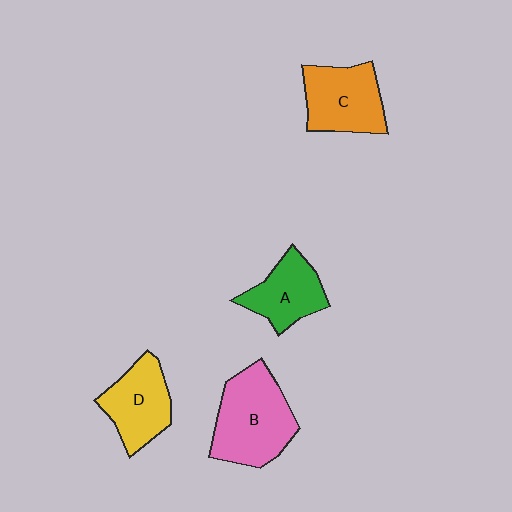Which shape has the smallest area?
Shape A (green).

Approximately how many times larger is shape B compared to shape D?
Approximately 1.4 times.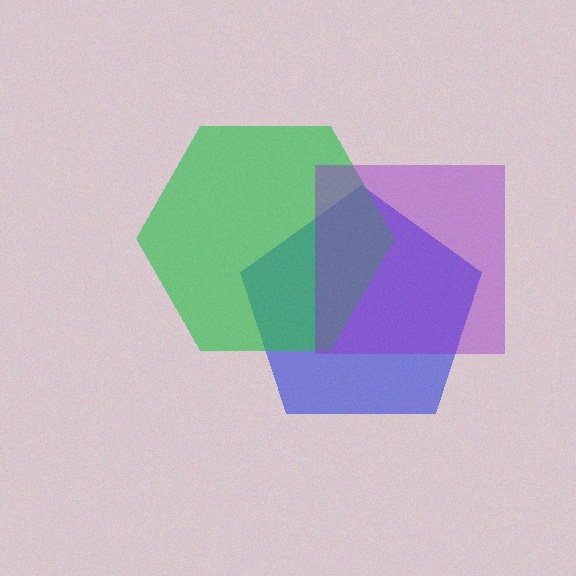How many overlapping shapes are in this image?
There are 3 overlapping shapes in the image.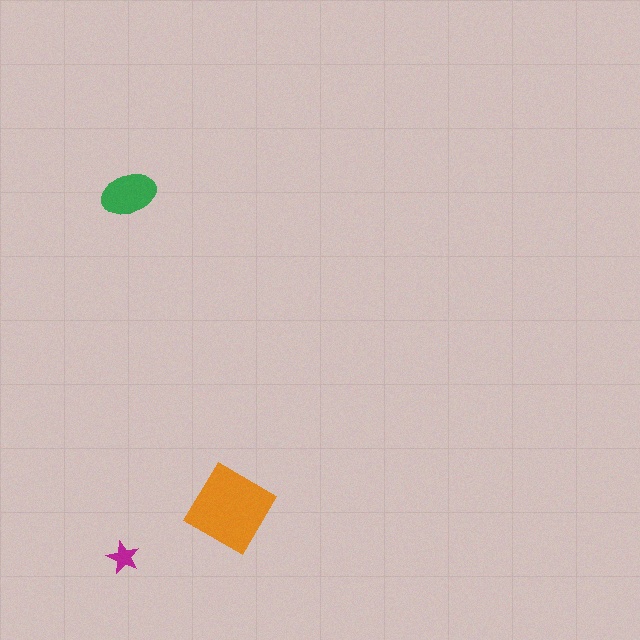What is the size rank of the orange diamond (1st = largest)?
1st.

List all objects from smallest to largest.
The magenta star, the green ellipse, the orange diamond.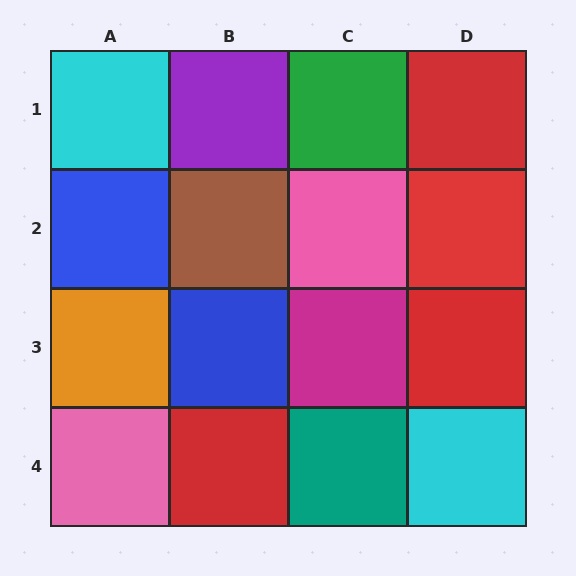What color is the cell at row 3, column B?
Blue.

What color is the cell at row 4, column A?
Pink.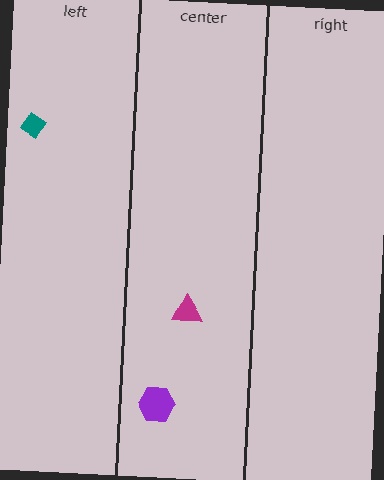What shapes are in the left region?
The teal diamond.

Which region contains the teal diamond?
The left region.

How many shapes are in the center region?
2.